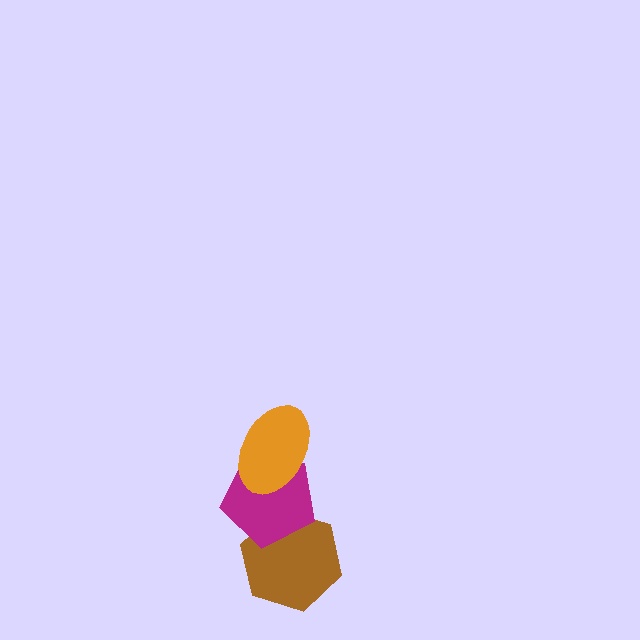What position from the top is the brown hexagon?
The brown hexagon is 3rd from the top.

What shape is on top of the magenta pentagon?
The orange ellipse is on top of the magenta pentagon.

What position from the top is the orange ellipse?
The orange ellipse is 1st from the top.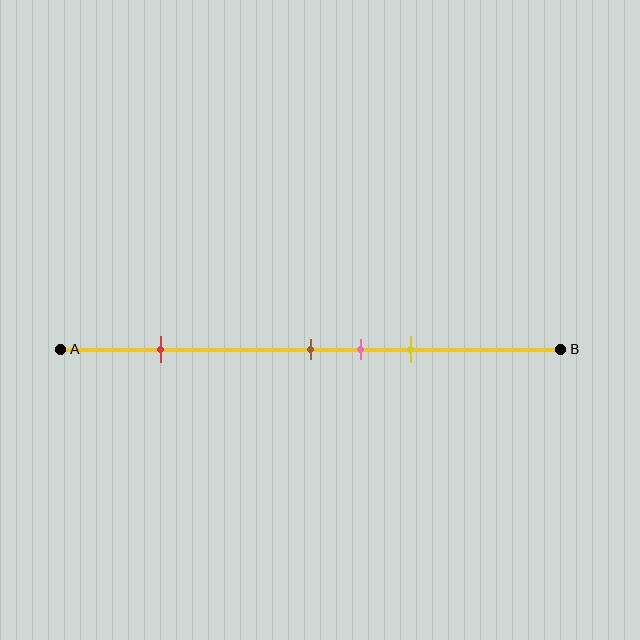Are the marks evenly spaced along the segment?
No, the marks are not evenly spaced.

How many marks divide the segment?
There are 4 marks dividing the segment.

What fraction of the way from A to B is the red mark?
The red mark is approximately 20% (0.2) of the way from A to B.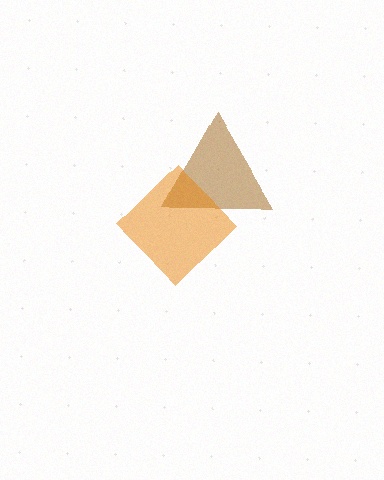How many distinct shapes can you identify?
There are 2 distinct shapes: a brown triangle, an orange diamond.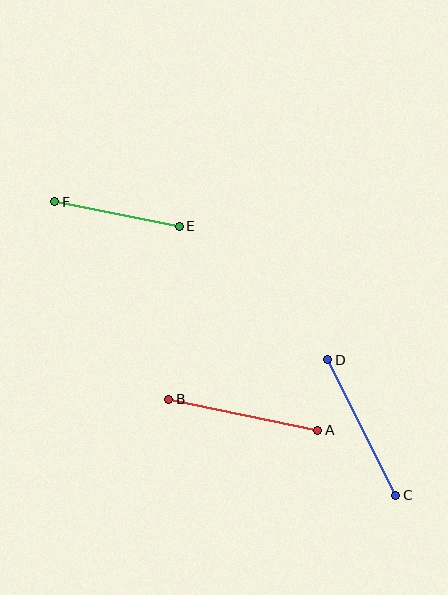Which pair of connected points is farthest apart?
Points A and B are farthest apart.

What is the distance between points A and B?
The distance is approximately 152 pixels.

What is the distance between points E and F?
The distance is approximately 127 pixels.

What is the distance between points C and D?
The distance is approximately 152 pixels.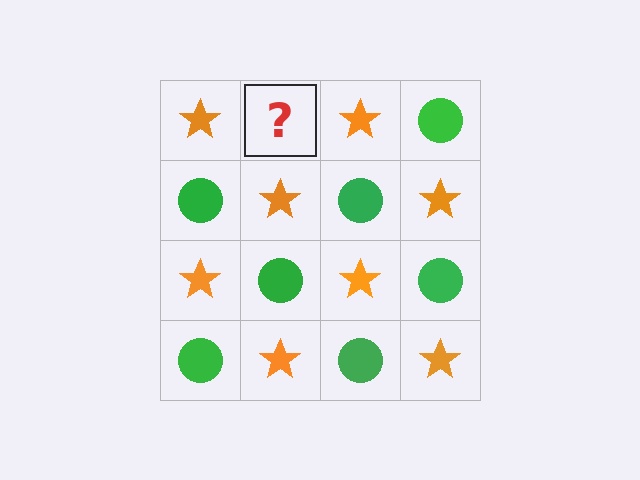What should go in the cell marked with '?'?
The missing cell should contain a green circle.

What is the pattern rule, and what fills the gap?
The rule is that it alternates orange star and green circle in a checkerboard pattern. The gap should be filled with a green circle.